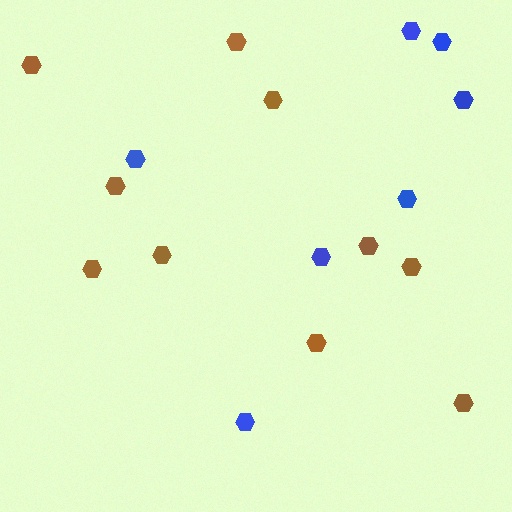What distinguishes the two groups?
There are 2 groups: one group of blue hexagons (7) and one group of brown hexagons (10).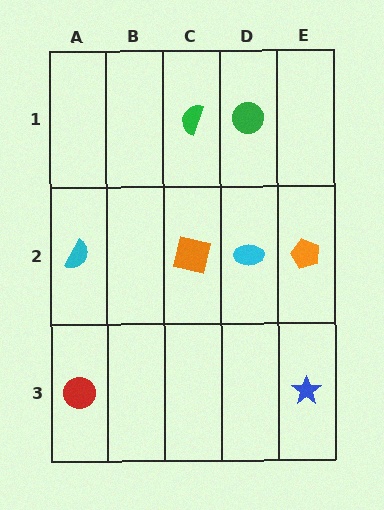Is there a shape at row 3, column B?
No, that cell is empty.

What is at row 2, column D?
A cyan ellipse.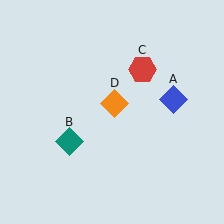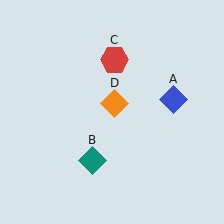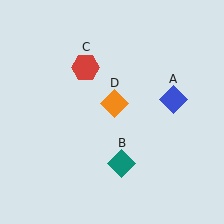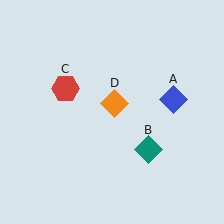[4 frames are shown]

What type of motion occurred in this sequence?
The teal diamond (object B), red hexagon (object C) rotated counterclockwise around the center of the scene.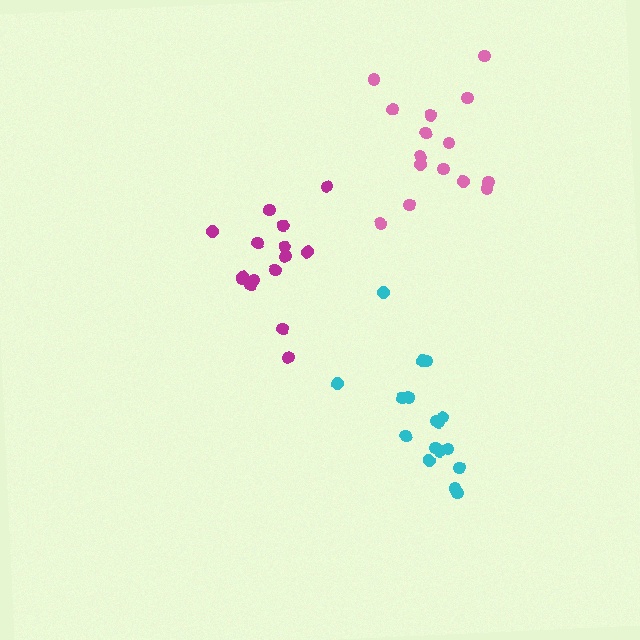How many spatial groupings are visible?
There are 3 spatial groupings.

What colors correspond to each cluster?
The clusters are colored: magenta, pink, cyan.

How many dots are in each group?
Group 1: 15 dots, Group 2: 15 dots, Group 3: 17 dots (47 total).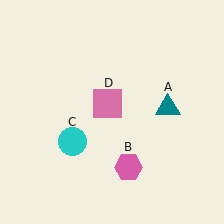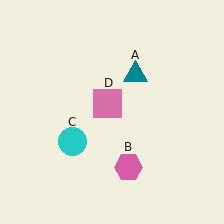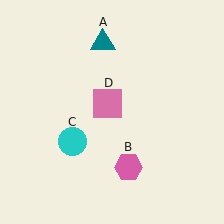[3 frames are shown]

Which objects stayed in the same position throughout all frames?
Pink hexagon (object B) and cyan circle (object C) and pink square (object D) remained stationary.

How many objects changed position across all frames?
1 object changed position: teal triangle (object A).